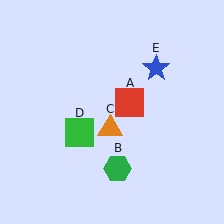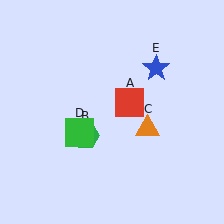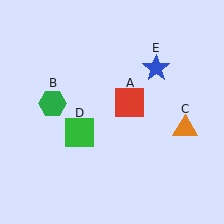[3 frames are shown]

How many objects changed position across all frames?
2 objects changed position: green hexagon (object B), orange triangle (object C).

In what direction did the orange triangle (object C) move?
The orange triangle (object C) moved right.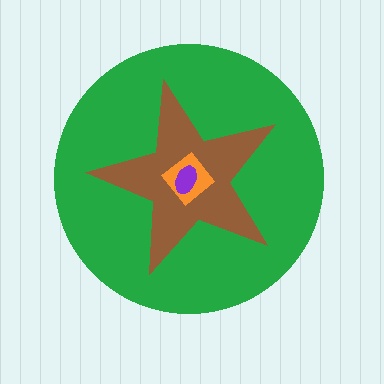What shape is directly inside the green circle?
The brown star.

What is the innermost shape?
The purple ellipse.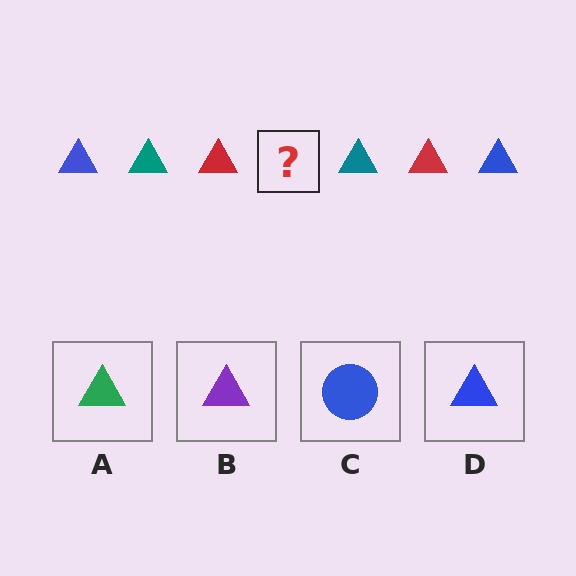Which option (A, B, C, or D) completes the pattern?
D.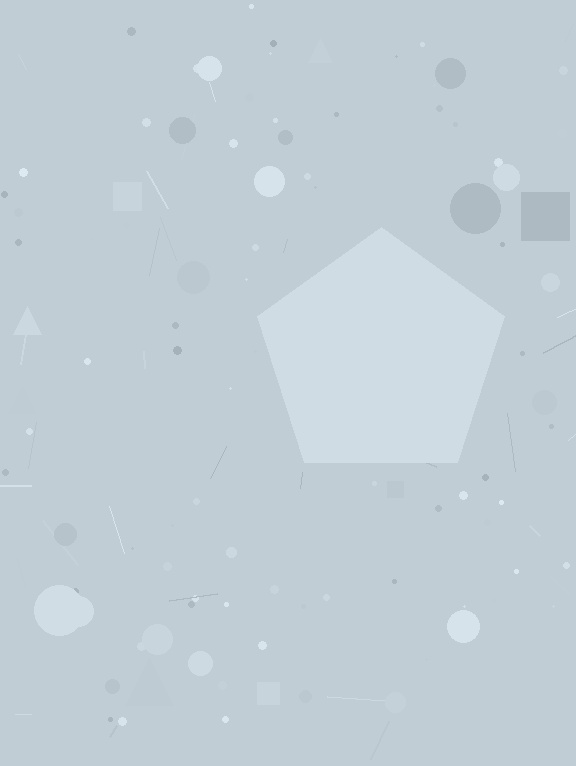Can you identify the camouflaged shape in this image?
The camouflaged shape is a pentagon.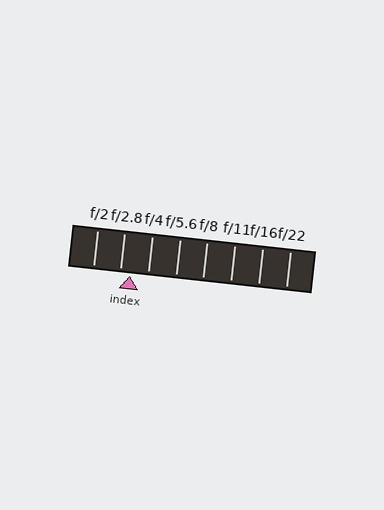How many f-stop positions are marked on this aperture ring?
There are 8 f-stop positions marked.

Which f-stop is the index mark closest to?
The index mark is closest to f/2.8.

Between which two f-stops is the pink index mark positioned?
The index mark is between f/2.8 and f/4.